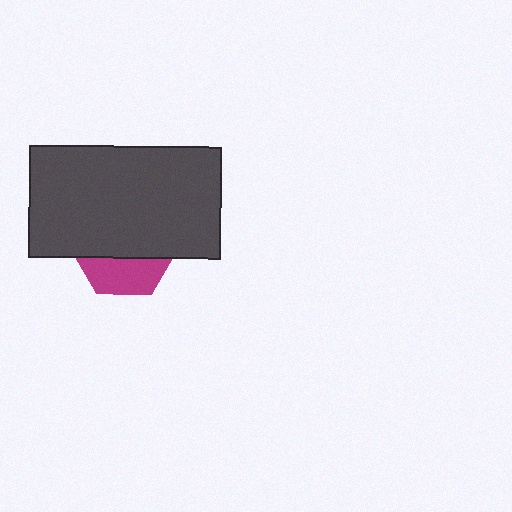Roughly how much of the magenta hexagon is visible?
A small part of it is visible (roughly 34%).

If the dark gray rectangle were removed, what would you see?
You would see the complete magenta hexagon.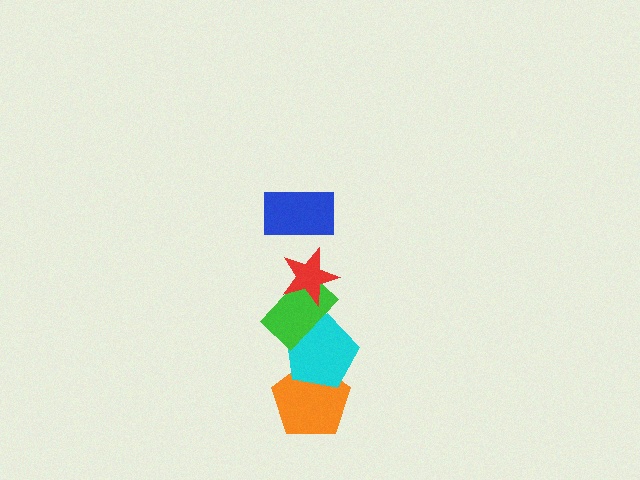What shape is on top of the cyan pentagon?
The green rectangle is on top of the cyan pentagon.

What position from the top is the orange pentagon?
The orange pentagon is 5th from the top.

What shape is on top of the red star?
The blue rectangle is on top of the red star.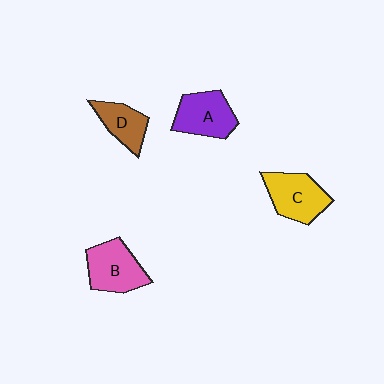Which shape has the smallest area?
Shape D (brown).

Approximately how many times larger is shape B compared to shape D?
Approximately 1.4 times.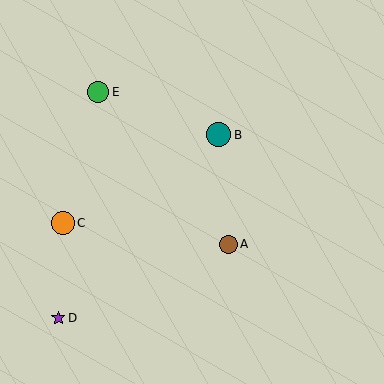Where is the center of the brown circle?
The center of the brown circle is at (228, 244).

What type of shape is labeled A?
Shape A is a brown circle.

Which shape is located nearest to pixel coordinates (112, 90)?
The green circle (labeled E) at (98, 92) is nearest to that location.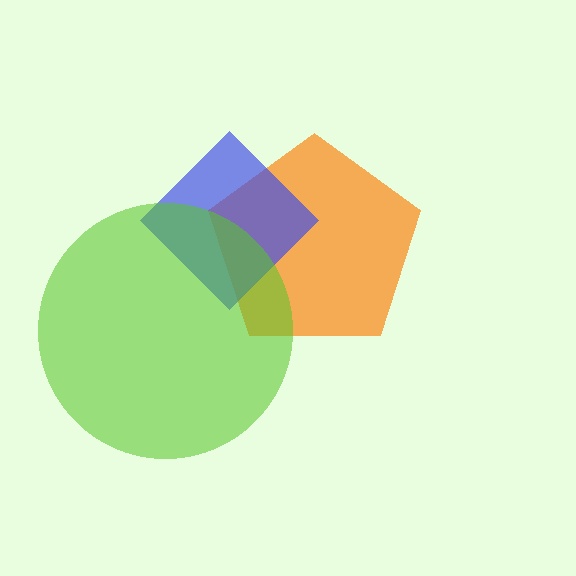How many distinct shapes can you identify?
There are 3 distinct shapes: an orange pentagon, a blue diamond, a lime circle.